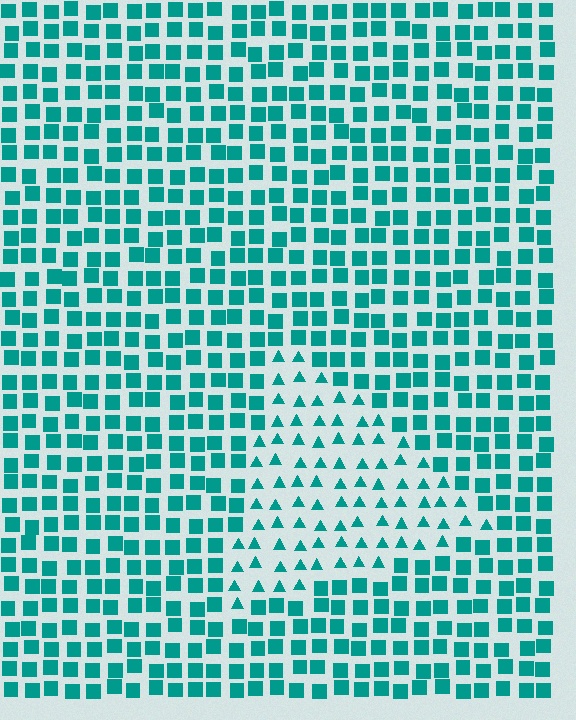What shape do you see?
I see a triangle.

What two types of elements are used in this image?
The image uses triangles inside the triangle region and squares outside it.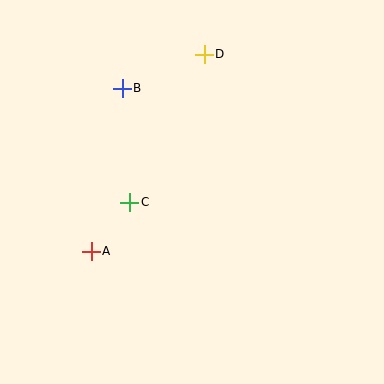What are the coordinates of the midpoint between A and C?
The midpoint between A and C is at (110, 227).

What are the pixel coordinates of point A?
Point A is at (91, 251).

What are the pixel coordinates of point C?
Point C is at (130, 202).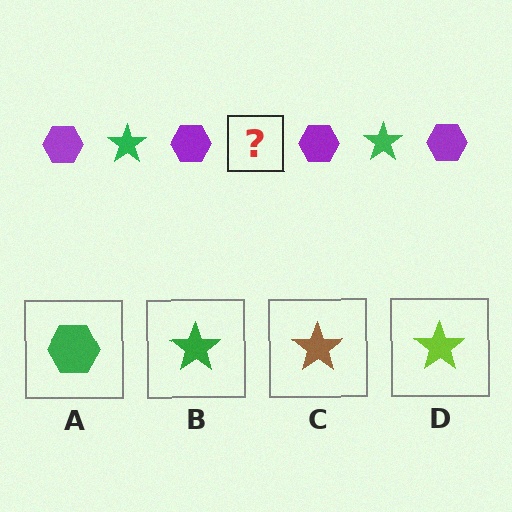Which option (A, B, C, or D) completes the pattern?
B.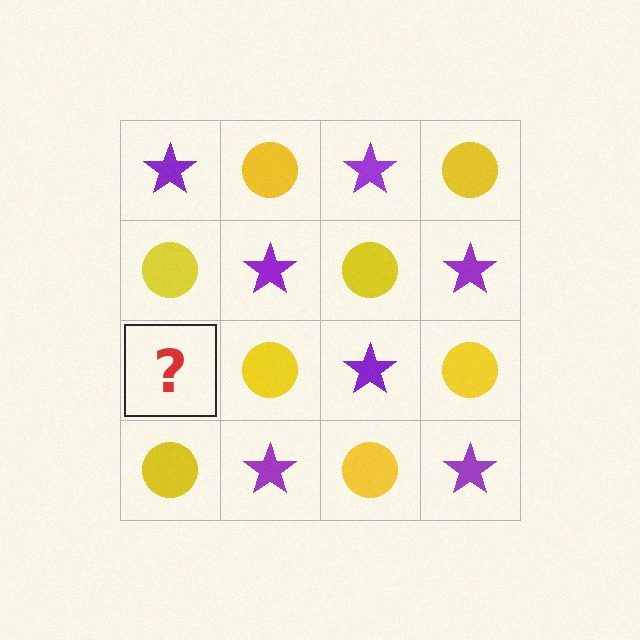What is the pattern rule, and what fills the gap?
The rule is that it alternates purple star and yellow circle in a checkerboard pattern. The gap should be filled with a purple star.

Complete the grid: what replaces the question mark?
The question mark should be replaced with a purple star.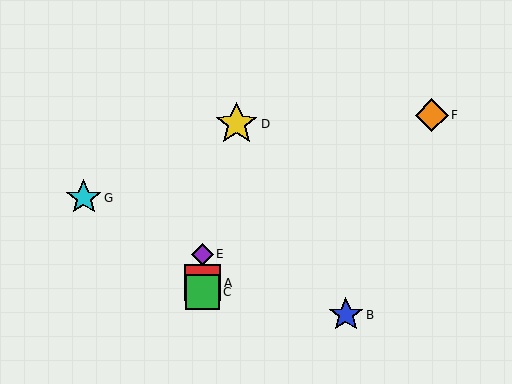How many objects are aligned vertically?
3 objects (A, C, E) are aligned vertically.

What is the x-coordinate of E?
Object E is at x≈203.